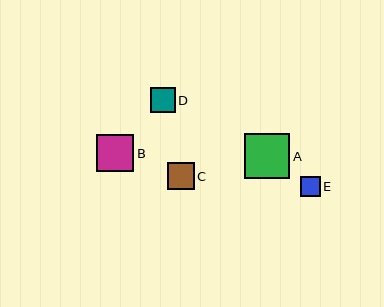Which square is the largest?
Square A is the largest with a size of approximately 45 pixels.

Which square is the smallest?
Square E is the smallest with a size of approximately 20 pixels.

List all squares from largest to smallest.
From largest to smallest: A, B, C, D, E.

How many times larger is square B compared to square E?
Square B is approximately 1.8 times the size of square E.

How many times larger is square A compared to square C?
Square A is approximately 1.7 times the size of square C.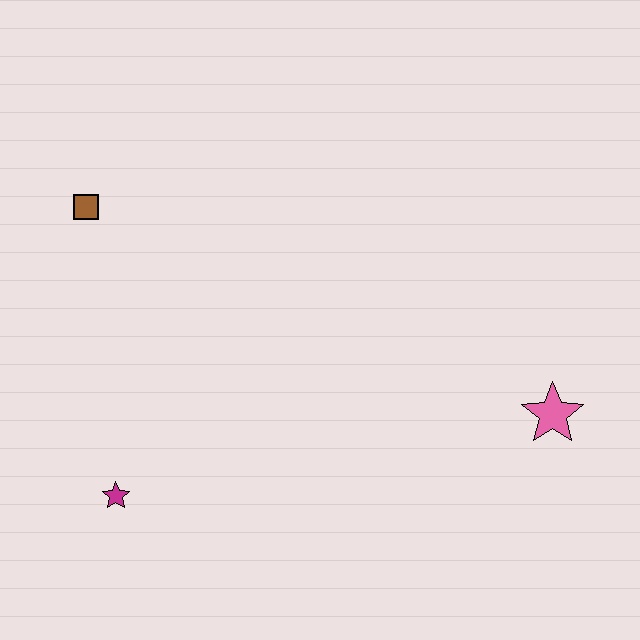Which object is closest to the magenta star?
The brown square is closest to the magenta star.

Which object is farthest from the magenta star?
The pink star is farthest from the magenta star.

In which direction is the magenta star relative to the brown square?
The magenta star is below the brown square.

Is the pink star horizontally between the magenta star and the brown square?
No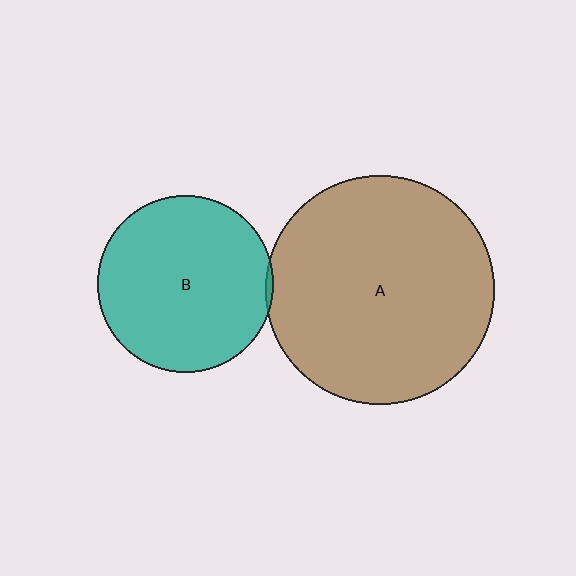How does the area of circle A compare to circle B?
Approximately 1.7 times.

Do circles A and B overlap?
Yes.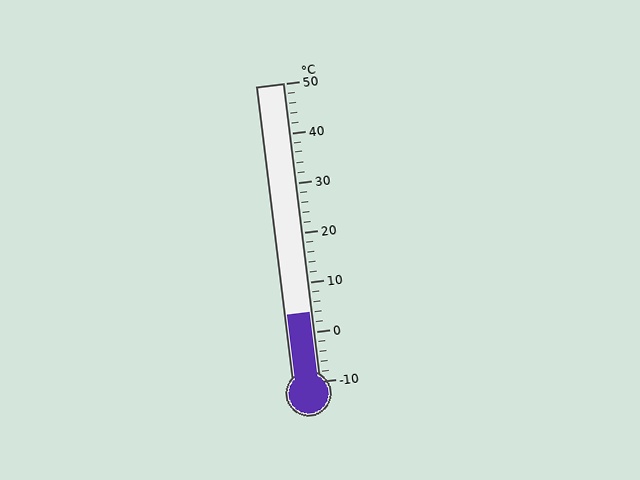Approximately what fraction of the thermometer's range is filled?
The thermometer is filled to approximately 25% of its range.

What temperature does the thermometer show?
The thermometer shows approximately 4°C.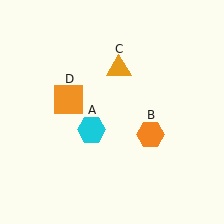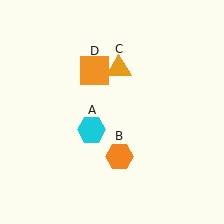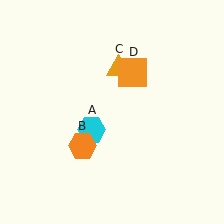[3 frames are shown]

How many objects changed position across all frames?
2 objects changed position: orange hexagon (object B), orange square (object D).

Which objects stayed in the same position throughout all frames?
Cyan hexagon (object A) and orange triangle (object C) remained stationary.